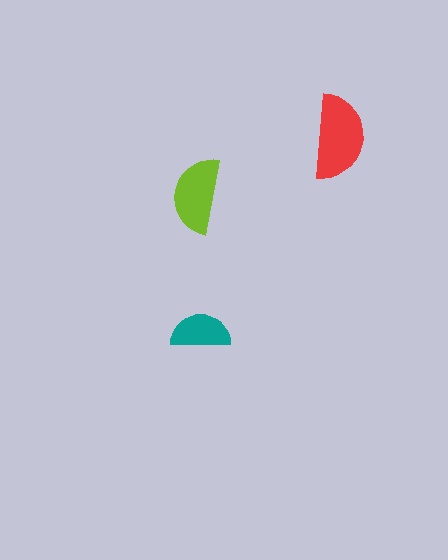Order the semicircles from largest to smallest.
the red one, the lime one, the teal one.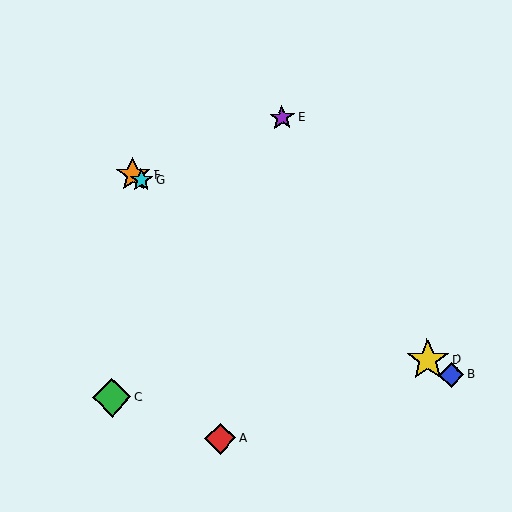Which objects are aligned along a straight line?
Objects B, D, F, G are aligned along a straight line.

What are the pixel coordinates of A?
Object A is at (220, 438).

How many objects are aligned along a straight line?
4 objects (B, D, F, G) are aligned along a straight line.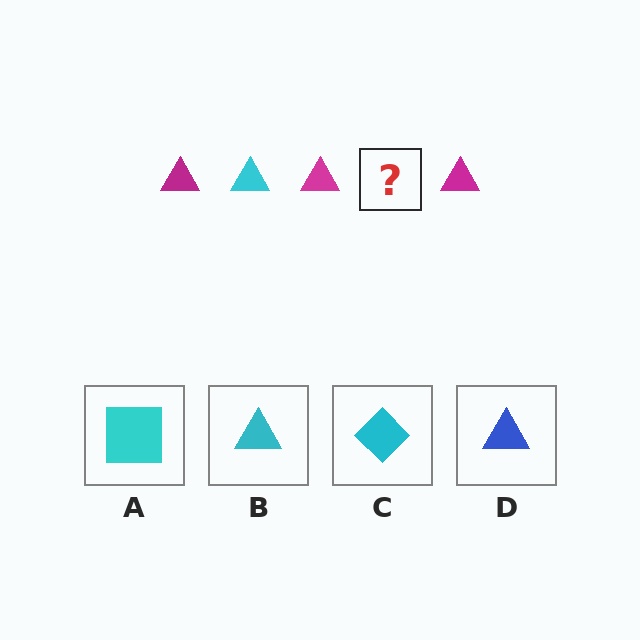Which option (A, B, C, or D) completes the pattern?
B.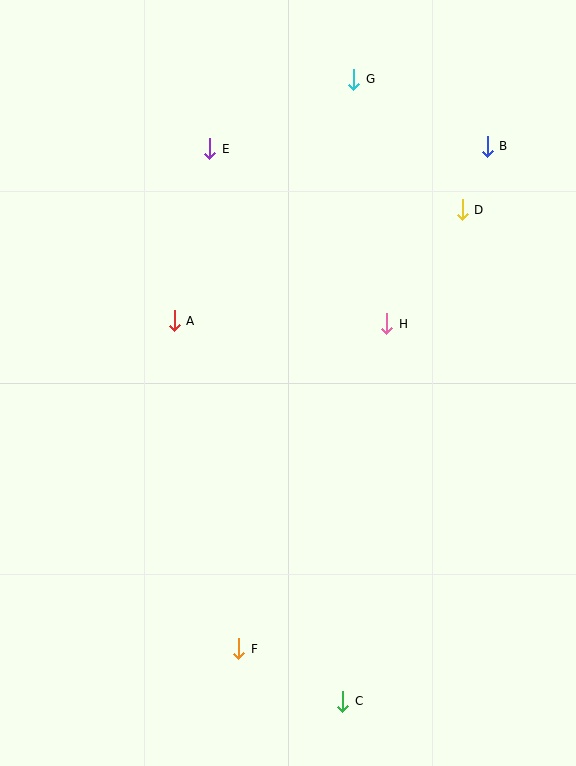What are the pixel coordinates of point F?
Point F is at (239, 649).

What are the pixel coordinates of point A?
Point A is at (174, 321).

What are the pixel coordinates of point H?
Point H is at (387, 324).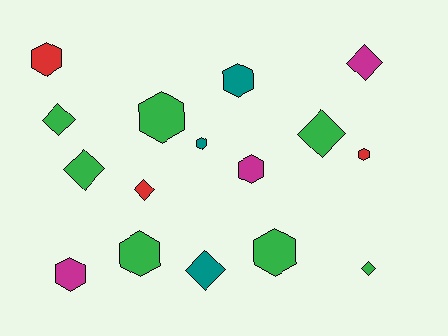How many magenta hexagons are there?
There are 2 magenta hexagons.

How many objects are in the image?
There are 16 objects.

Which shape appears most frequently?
Hexagon, with 9 objects.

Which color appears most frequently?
Green, with 7 objects.